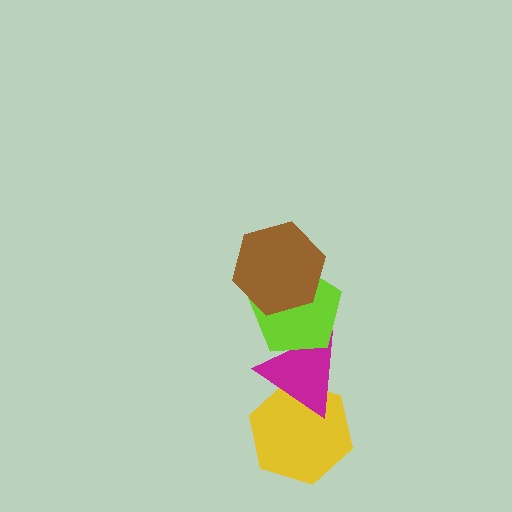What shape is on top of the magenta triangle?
The lime pentagon is on top of the magenta triangle.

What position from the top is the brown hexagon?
The brown hexagon is 1st from the top.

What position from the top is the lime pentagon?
The lime pentagon is 2nd from the top.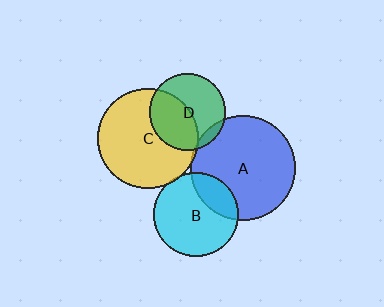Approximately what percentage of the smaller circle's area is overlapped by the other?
Approximately 45%.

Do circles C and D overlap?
Yes.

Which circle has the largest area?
Circle A (blue).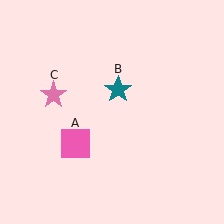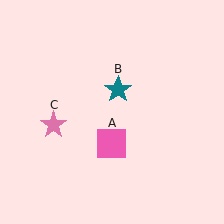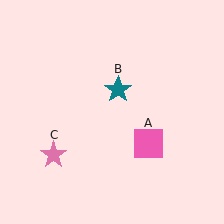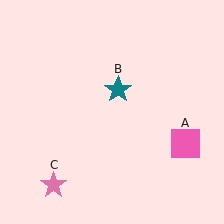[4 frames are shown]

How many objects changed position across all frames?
2 objects changed position: pink square (object A), pink star (object C).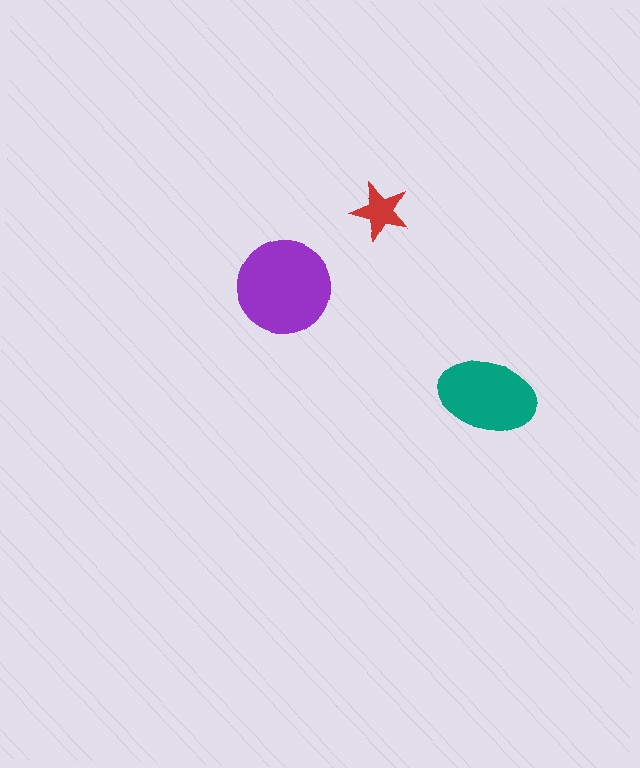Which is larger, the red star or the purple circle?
The purple circle.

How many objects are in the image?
There are 3 objects in the image.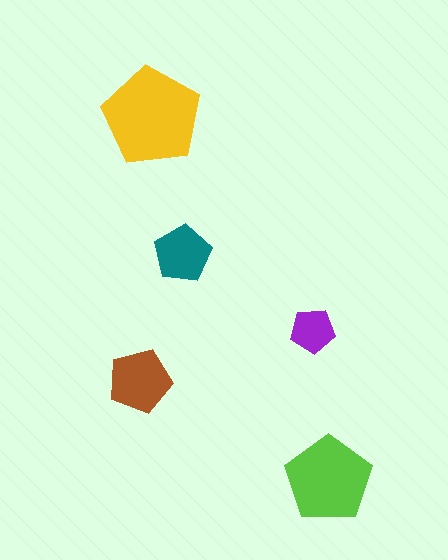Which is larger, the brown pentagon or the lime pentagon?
The lime one.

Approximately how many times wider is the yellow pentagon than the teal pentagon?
About 1.5 times wider.